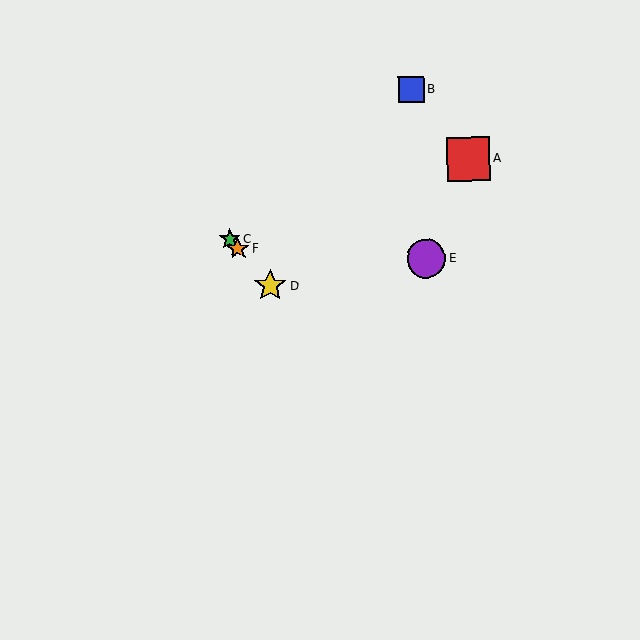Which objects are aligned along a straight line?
Objects C, D, F are aligned along a straight line.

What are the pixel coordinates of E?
Object E is at (426, 259).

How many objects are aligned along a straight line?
3 objects (C, D, F) are aligned along a straight line.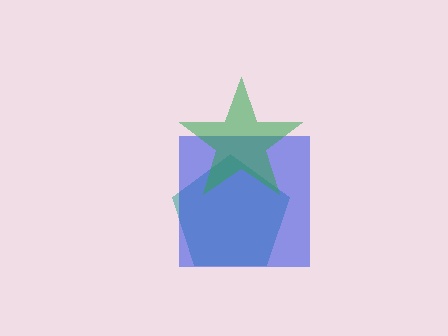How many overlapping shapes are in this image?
There are 3 overlapping shapes in the image.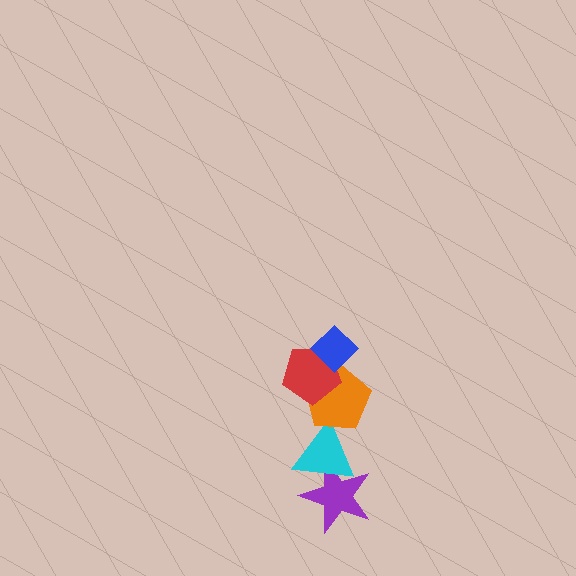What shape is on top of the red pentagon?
The blue diamond is on top of the red pentagon.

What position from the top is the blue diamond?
The blue diamond is 1st from the top.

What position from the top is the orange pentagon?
The orange pentagon is 3rd from the top.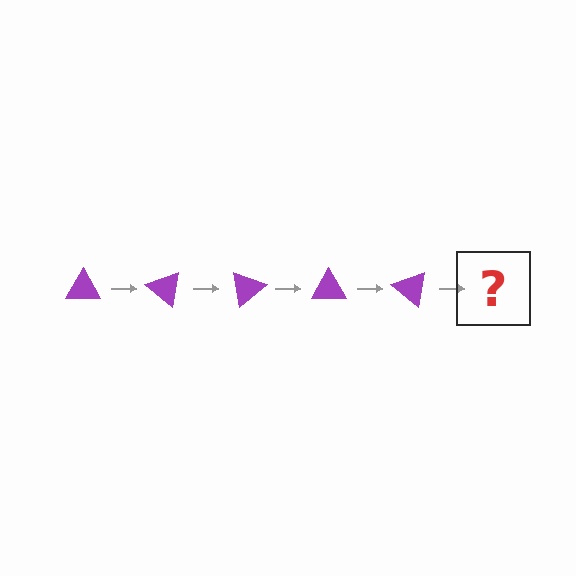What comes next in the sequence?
The next element should be a purple triangle rotated 200 degrees.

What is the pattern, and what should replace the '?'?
The pattern is that the triangle rotates 40 degrees each step. The '?' should be a purple triangle rotated 200 degrees.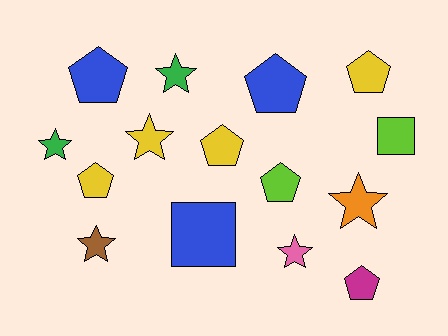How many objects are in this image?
There are 15 objects.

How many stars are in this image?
There are 6 stars.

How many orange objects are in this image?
There is 1 orange object.